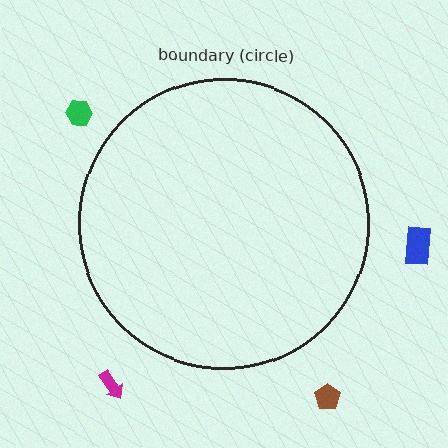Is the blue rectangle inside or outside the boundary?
Outside.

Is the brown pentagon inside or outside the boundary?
Outside.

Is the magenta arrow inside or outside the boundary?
Outside.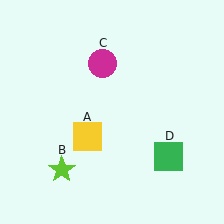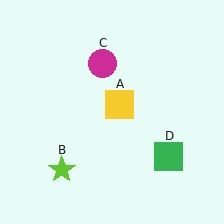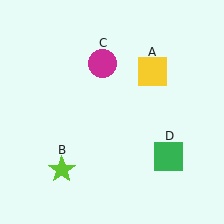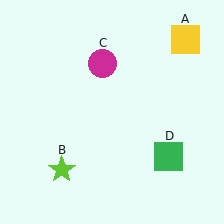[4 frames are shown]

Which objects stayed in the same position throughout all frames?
Lime star (object B) and magenta circle (object C) and green square (object D) remained stationary.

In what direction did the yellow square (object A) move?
The yellow square (object A) moved up and to the right.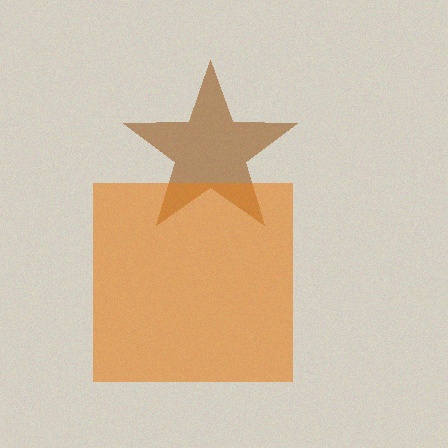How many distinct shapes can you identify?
There are 2 distinct shapes: a brown star, an orange square.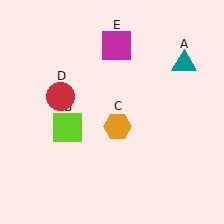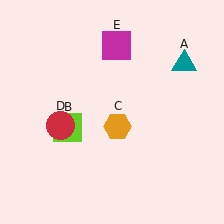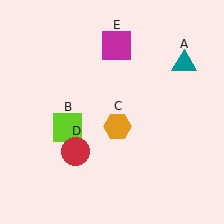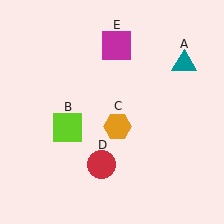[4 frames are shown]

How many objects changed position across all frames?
1 object changed position: red circle (object D).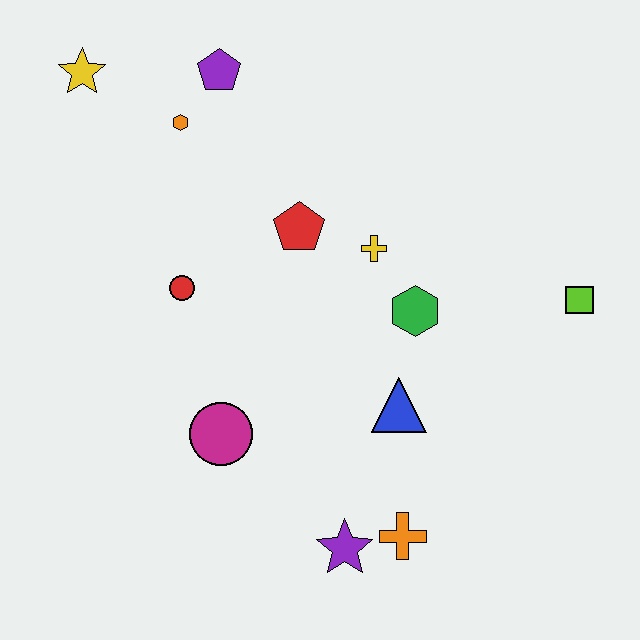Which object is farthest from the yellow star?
The orange cross is farthest from the yellow star.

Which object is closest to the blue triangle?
The green hexagon is closest to the blue triangle.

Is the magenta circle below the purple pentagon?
Yes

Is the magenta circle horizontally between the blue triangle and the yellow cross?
No